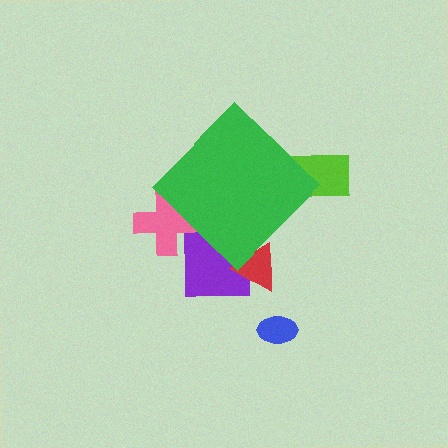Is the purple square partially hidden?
Yes, the purple square is partially hidden behind the green diamond.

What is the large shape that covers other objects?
A green diamond.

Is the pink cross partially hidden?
Yes, the pink cross is partially hidden behind the green diamond.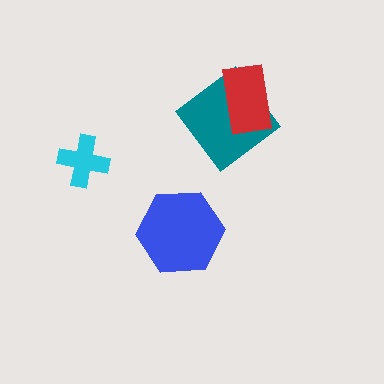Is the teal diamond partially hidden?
Yes, it is partially covered by another shape.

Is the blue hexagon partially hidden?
No, no other shape covers it.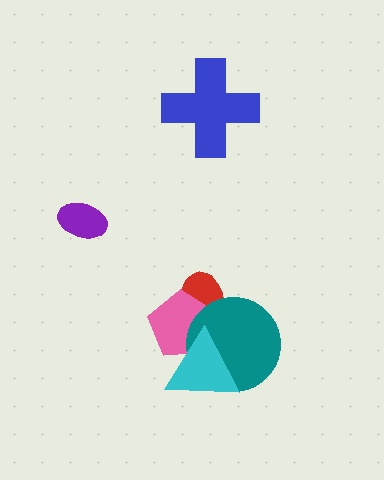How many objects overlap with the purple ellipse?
0 objects overlap with the purple ellipse.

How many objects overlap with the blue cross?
0 objects overlap with the blue cross.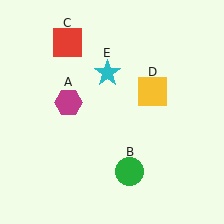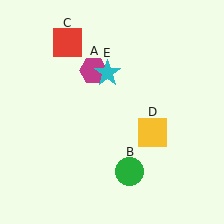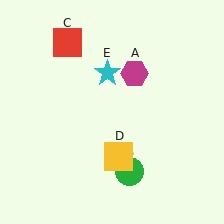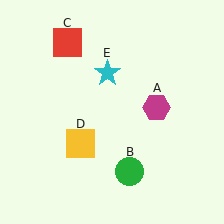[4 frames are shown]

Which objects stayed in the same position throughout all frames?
Green circle (object B) and red square (object C) and cyan star (object E) remained stationary.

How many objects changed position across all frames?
2 objects changed position: magenta hexagon (object A), yellow square (object D).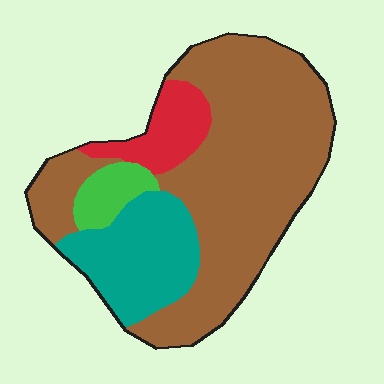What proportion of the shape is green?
Green takes up less than a quarter of the shape.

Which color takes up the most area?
Brown, at roughly 65%.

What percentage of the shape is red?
Red takes up less than a quarter of the shape.